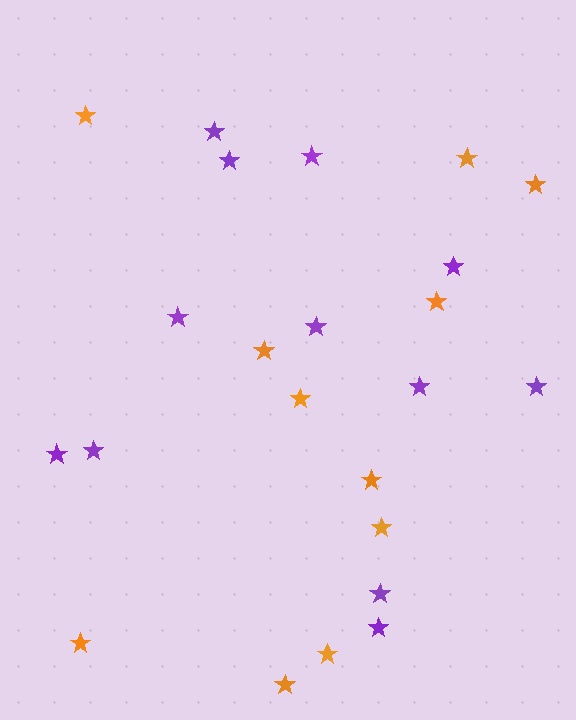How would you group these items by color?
There are 2 groups: one group of purple stars (12) and one group of orange stars (11).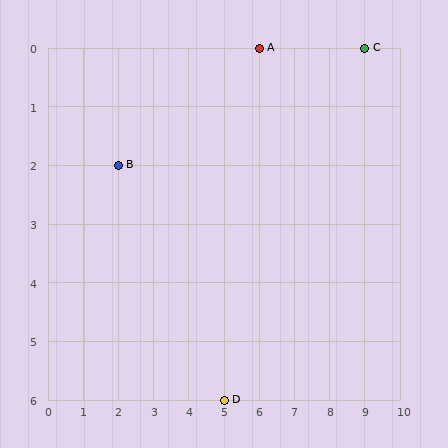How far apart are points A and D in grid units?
Points A and D are 1 column and 6 rows apart (about 6.1 grid units diagonally).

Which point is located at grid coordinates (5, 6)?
Point D is at (5, 6).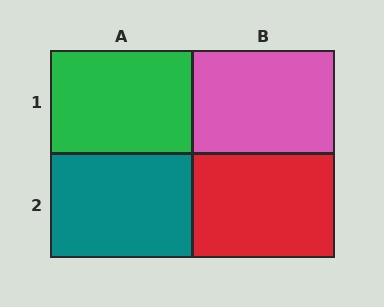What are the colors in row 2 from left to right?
Teal, red.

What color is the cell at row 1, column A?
Green.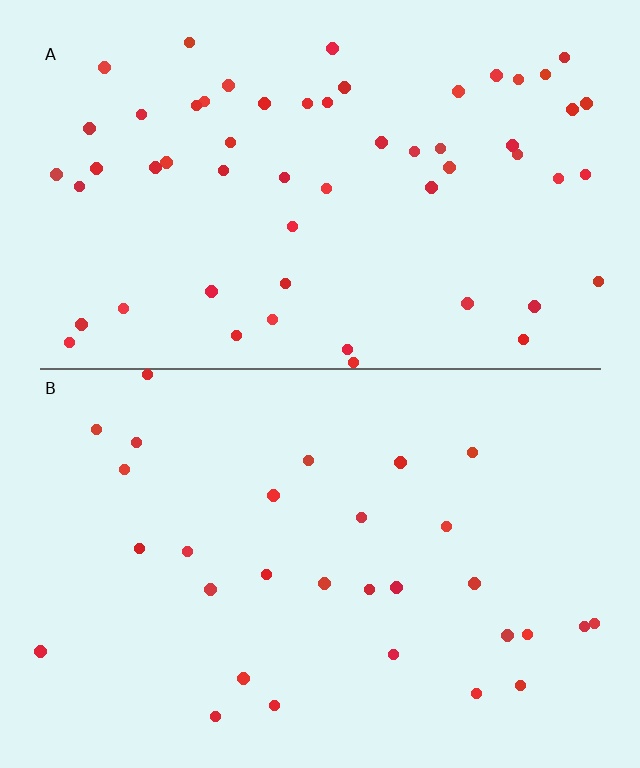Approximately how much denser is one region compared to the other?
Approximately 1.9× — region A over region B.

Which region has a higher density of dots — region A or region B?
A (the top).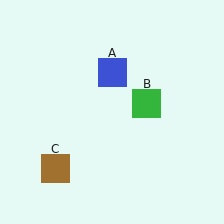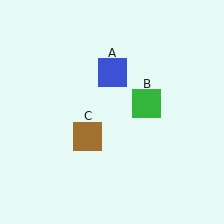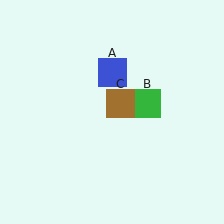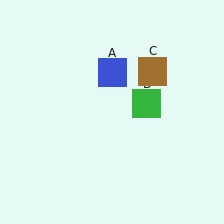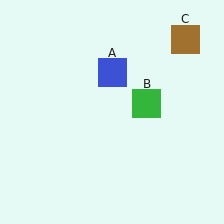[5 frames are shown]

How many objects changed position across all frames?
1 object changed position: brown square (object C).